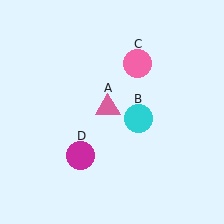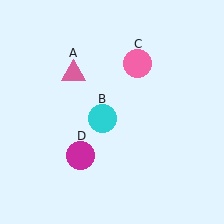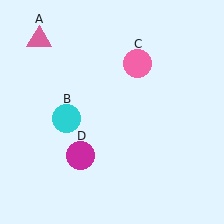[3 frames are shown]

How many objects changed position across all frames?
2 objects changed position: pink triangle (object A), cyan circle (object B).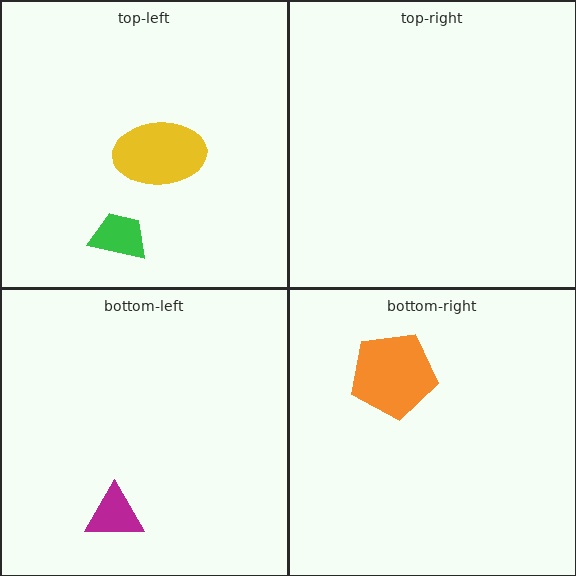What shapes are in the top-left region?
The yellow ellipse, the green trapezoid.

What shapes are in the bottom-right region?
The orange pentagon.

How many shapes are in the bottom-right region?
1.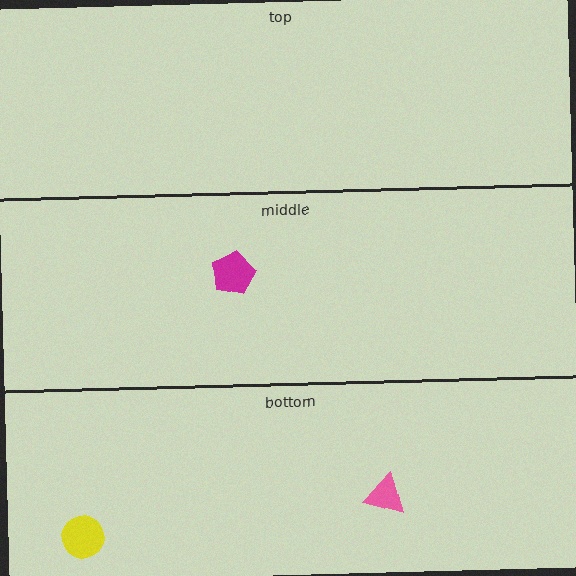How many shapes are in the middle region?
1.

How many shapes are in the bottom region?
2.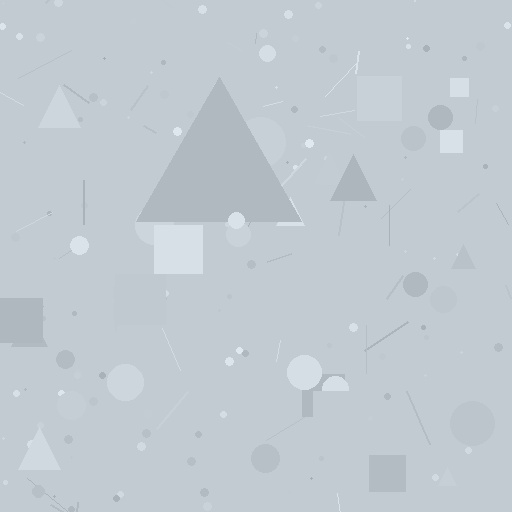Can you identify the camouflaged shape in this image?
The camouflaged shape is a triangle.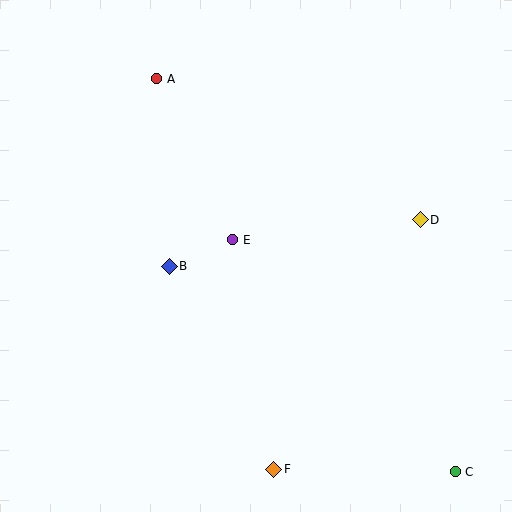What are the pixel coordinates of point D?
Point D is at (420, 220).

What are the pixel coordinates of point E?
Point E is at (233, 240).